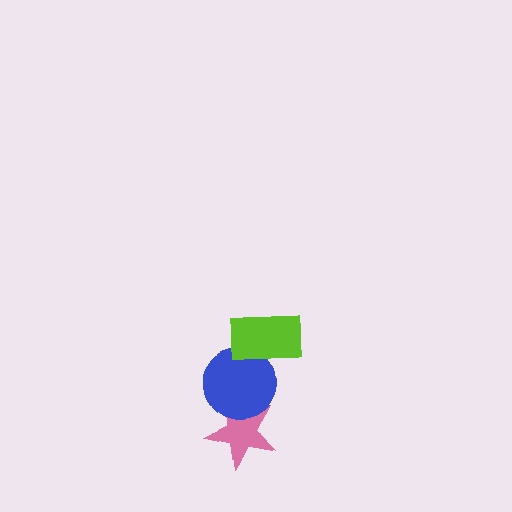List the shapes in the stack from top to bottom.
From top to bottom: the lime rectangle, the blue circle, the pink star.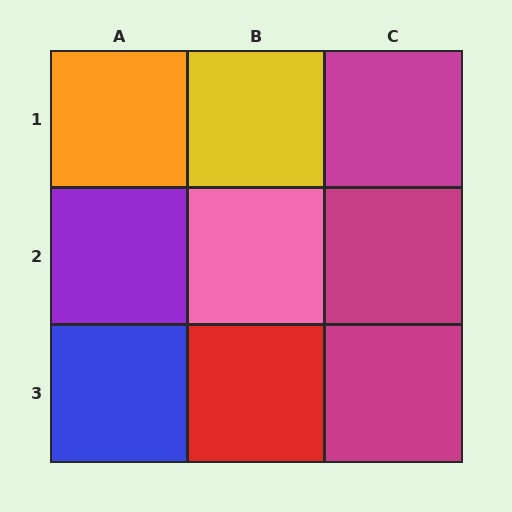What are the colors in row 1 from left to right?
Orange, yellow, magenta.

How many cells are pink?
1 cell is pink.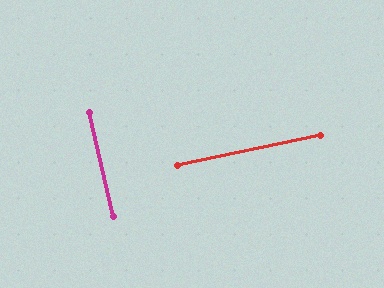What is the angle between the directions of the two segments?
Approximately 89 degrees.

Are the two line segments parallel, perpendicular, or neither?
Perpendicular — they meet at approximately 89°.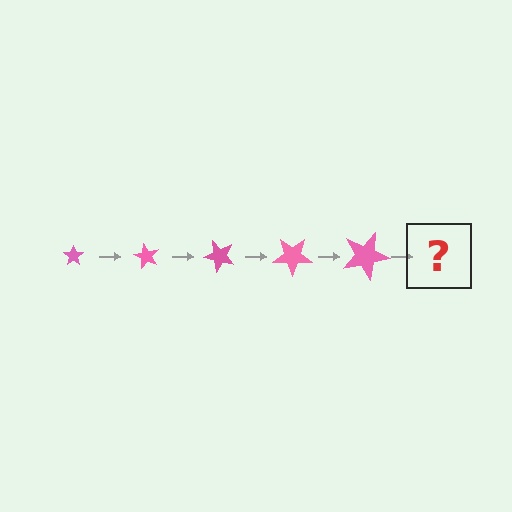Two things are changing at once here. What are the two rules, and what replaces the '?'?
The two rules are that the star grows larger each step and it rotates 60 degrees each step. The '?' should be a star, larger than the previous one and rotated 300 degrees from the start.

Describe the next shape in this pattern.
It should be a star, larger than the previous one and rotated 300 degrees from the start.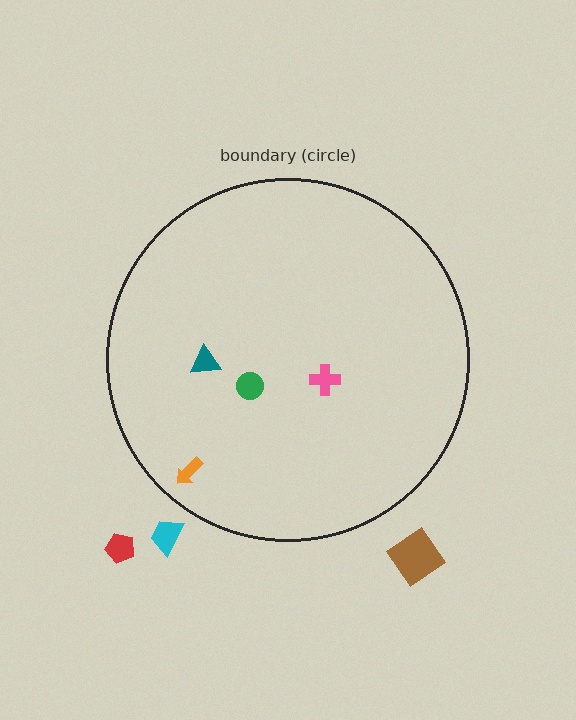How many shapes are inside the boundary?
4 inside, 3 outside.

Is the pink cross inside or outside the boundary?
Inside.